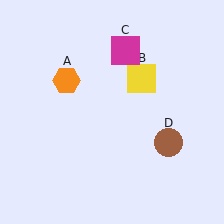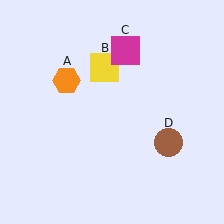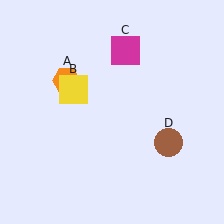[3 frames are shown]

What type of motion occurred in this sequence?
The yellow square (object B) rotated counterclockwise around the center of the scene.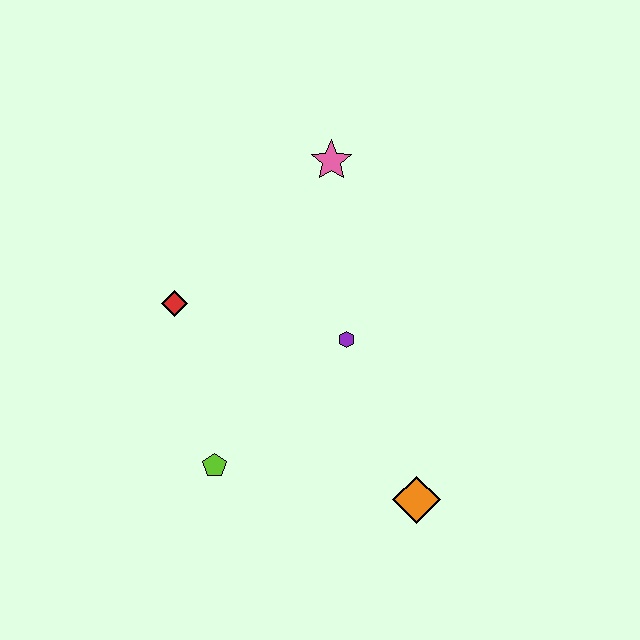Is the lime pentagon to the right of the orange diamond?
No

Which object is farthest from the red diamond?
The orange diamond is farthest from the red diamond.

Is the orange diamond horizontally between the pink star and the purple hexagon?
No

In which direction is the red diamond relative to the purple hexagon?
The red diamond is to the left of the purple hexagon.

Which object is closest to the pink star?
The purple hexagon is closest to the pink star.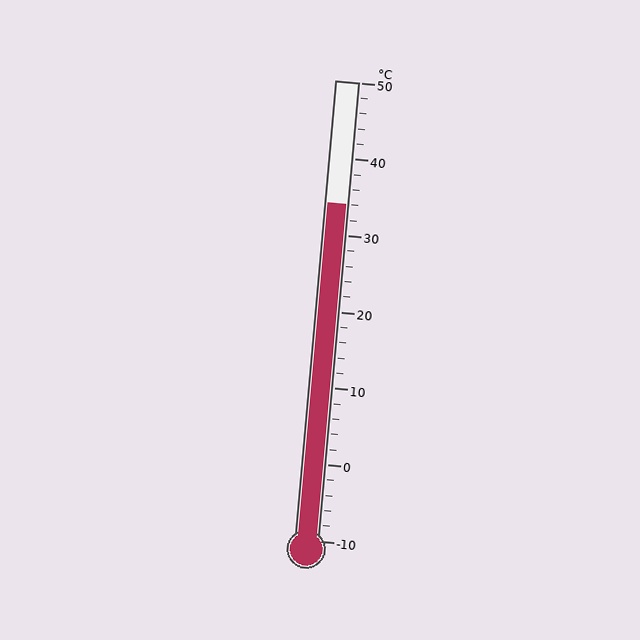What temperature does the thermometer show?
The thermometer shows approximately 34°C.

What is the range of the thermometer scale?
The thermometer scale ranges from -10°C to 50°C.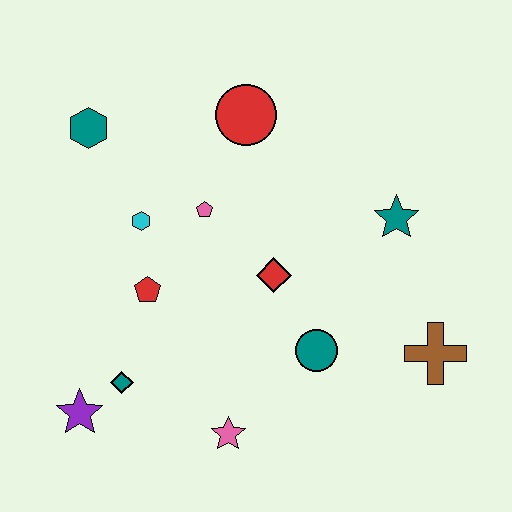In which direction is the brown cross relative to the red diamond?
The brown cross is to the right of the red diamond.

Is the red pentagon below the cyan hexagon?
Yes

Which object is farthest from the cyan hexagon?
The brown cross is farthest from the cyan hexagon.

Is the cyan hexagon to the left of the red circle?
Yes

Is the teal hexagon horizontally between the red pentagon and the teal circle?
No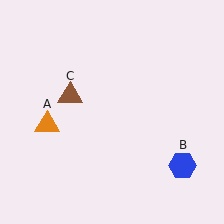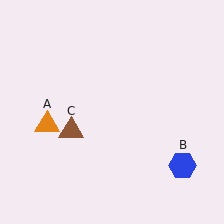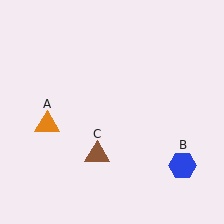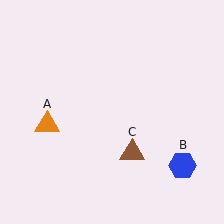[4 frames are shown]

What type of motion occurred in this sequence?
The brown triangle (object C) rotated counterclockwise around the center of the scene.